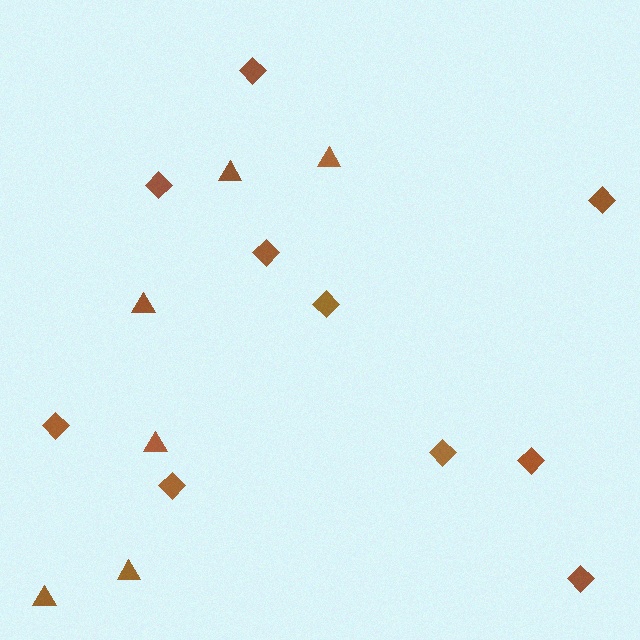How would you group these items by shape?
There are 2 groups: one group of diamonds (10) and one group of triangles (6).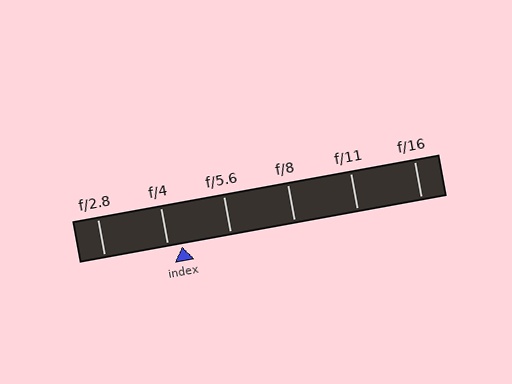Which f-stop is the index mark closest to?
The index mark is closest to f/4.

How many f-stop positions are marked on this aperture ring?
There are 6 f-stop positions marked.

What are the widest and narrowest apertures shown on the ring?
The widest aperture shown is f/2.8 and the narrowest is f/16.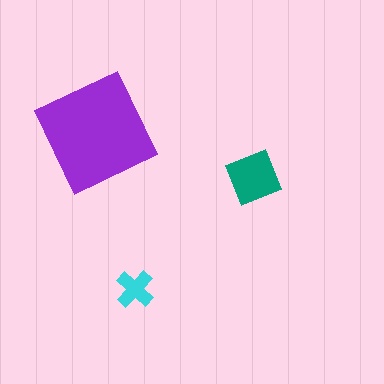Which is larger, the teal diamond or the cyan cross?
The teal diamond.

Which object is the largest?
The purple square.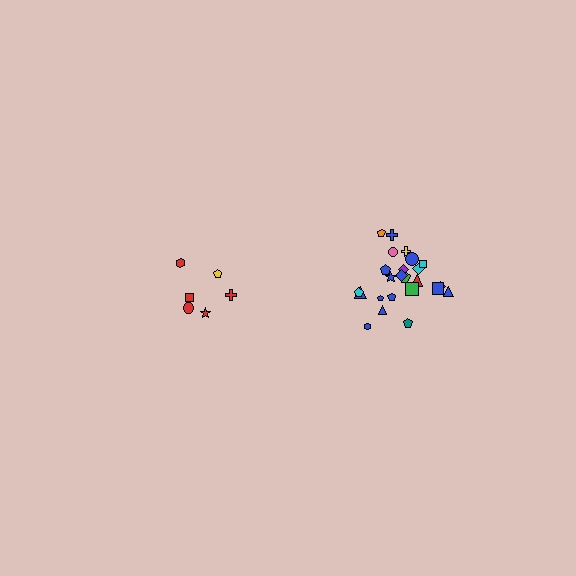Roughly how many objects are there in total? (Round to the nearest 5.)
Roughly 30 objects in total.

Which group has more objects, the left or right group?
The right group.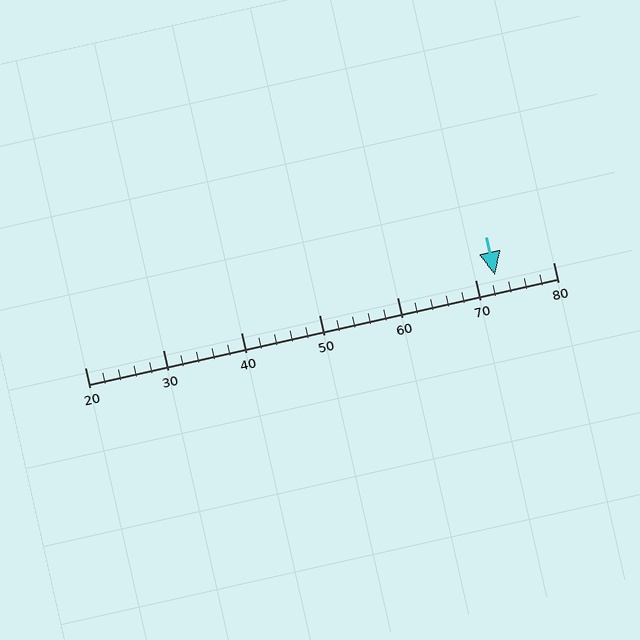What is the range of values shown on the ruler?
The ruler shows values from 20 to 80.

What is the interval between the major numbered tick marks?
The major tick marks are spaced 10 units apart.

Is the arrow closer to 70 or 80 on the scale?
The arrow is closer to 70.